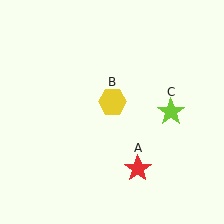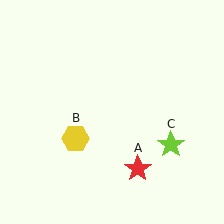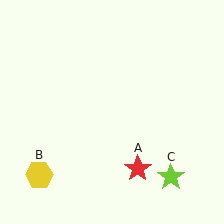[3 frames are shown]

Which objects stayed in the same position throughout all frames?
Red star (object A) remained stationary.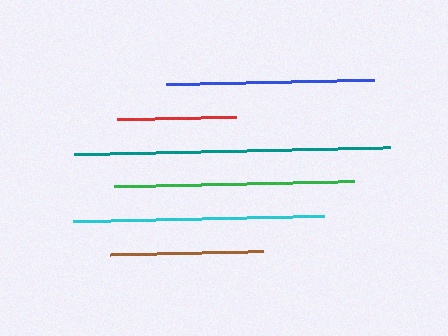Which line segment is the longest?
The teal line is the longest at approximately 317 pixels.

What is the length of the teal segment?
The teal segment is approximately 317 pixels long.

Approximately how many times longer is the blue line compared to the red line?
The blue line is approximately 1.7 times the length of the red line.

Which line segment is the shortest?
The red line is the shortest at approximately 119 pixels.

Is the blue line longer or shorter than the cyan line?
The cyan line is longer than the blue line.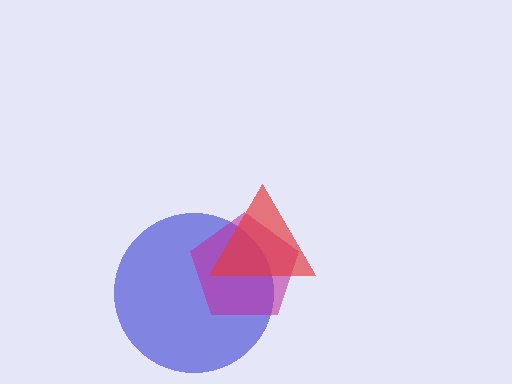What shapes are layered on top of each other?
The layered shapes are: a blue circle, a magenta pentagon, a red triangle.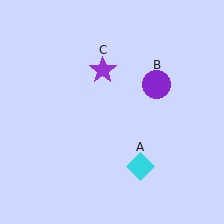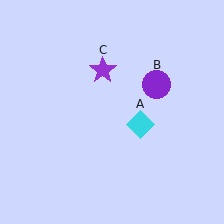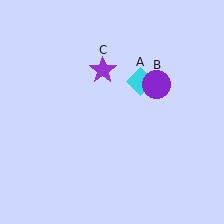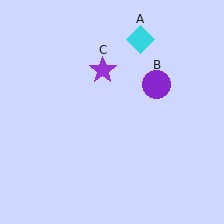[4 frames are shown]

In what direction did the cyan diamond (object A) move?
The cyan diamond (object A) moved up.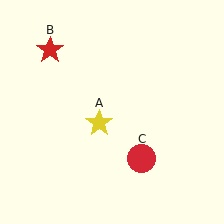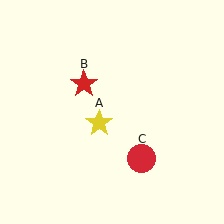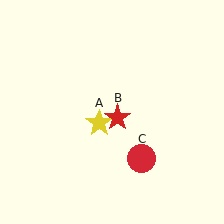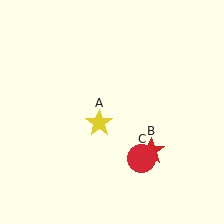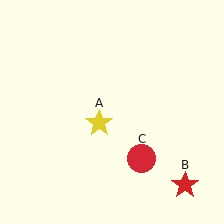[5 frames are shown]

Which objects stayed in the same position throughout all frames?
Yellow star (object A) and red circle (object C) remained stationary.